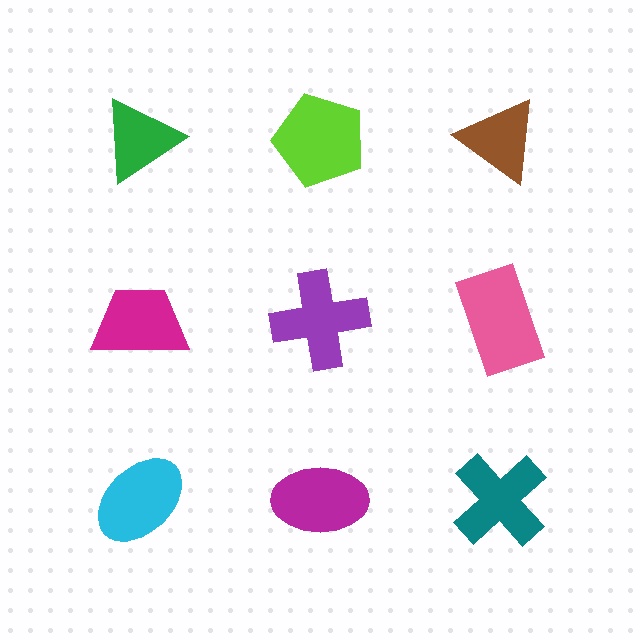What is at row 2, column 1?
A magenta trapezoid.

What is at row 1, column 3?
A brown triangle.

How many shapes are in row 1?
3 shapes.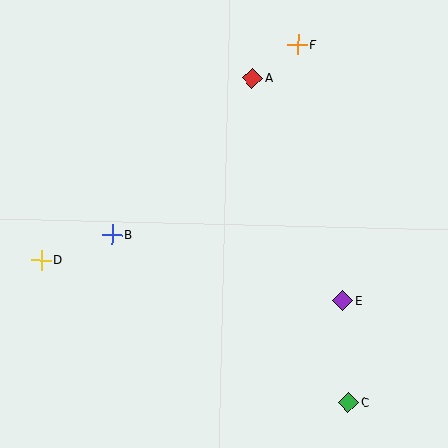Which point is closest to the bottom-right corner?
Point C is closest to the bottom-right corner.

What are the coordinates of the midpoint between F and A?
The midpoint between F and A is at (275, 61).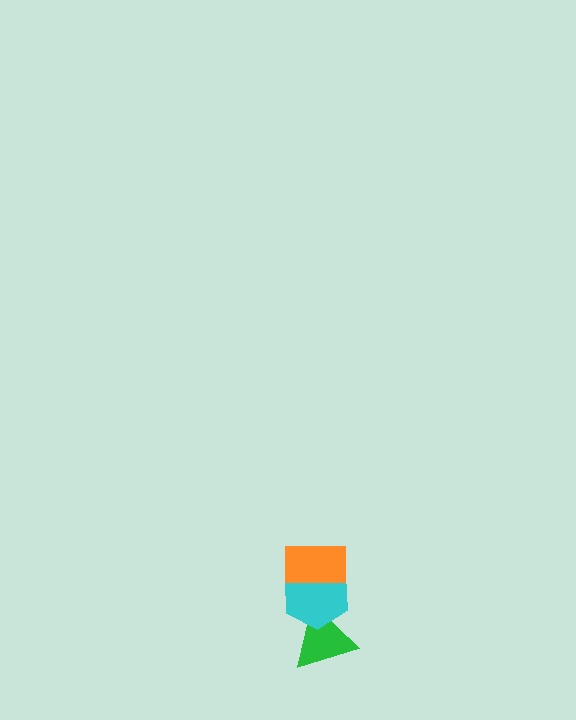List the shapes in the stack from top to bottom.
From top to bottom: the orange rectangle, the cyan hexagon, the green triangle.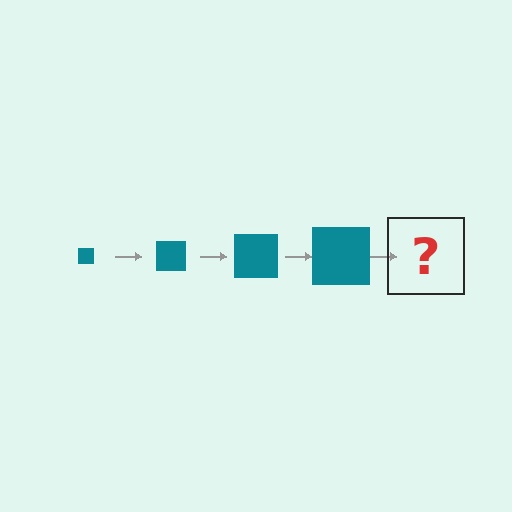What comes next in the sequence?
The next element should be a teal square, larger than the previous one.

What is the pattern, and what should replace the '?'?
The pattern is that the square gets progressively larger each step. The '?' should be a teal square, larger than the previous one.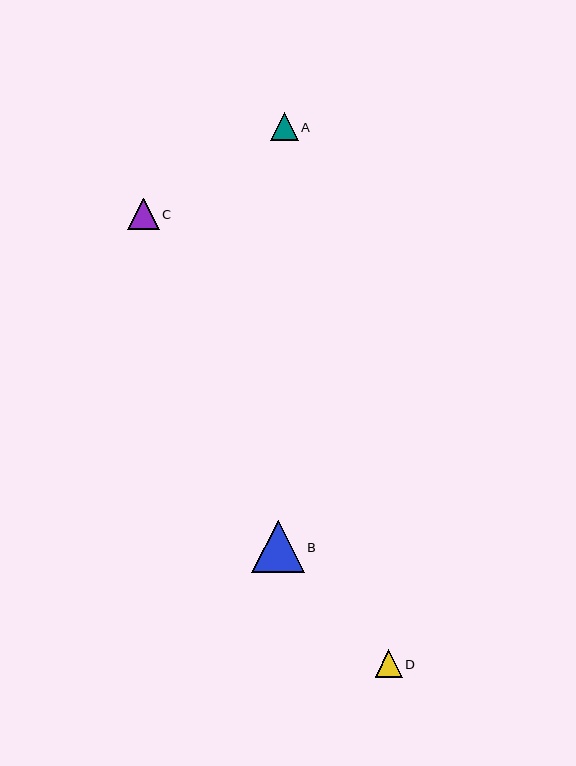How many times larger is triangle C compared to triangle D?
Triangle C is approximately 1.2 times the size of triangle D.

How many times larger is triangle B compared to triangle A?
Triangle B is approximately 1.9 times the size of triangle A.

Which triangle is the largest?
Triangle B is the largest with a size of approximately 53 pixels.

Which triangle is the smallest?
Triangle D is the smallest with a size of approximately 27 pixels.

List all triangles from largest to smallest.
From largest to smallest: B, C, A, D.